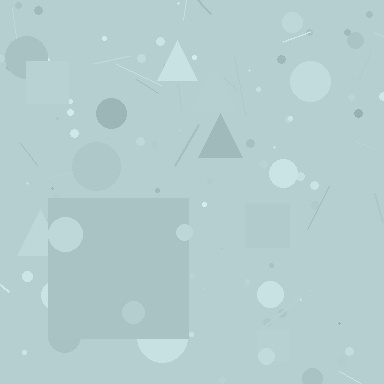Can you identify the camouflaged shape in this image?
The camouflaged shape is a square.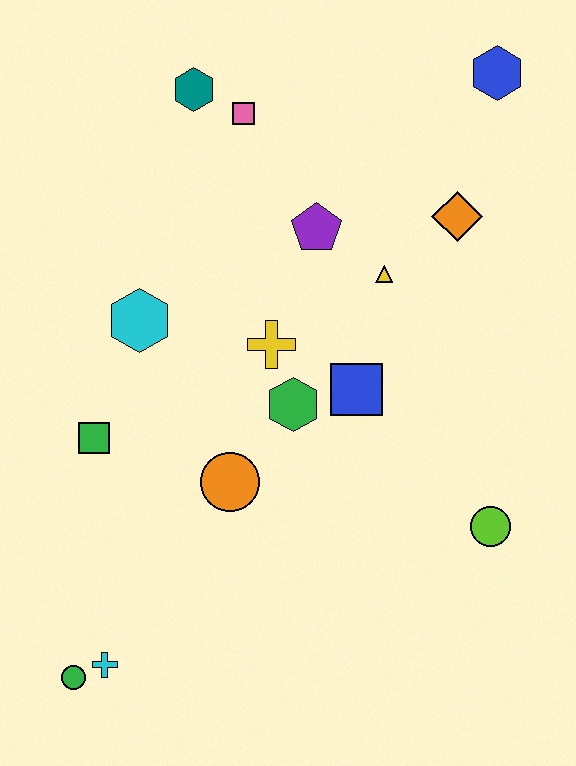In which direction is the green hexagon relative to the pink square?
The green hexagon is below the pink square.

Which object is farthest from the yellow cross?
The green circle is farthest from the yellow cross.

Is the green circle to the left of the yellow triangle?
Yes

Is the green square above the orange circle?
Yes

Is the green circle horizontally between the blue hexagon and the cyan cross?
No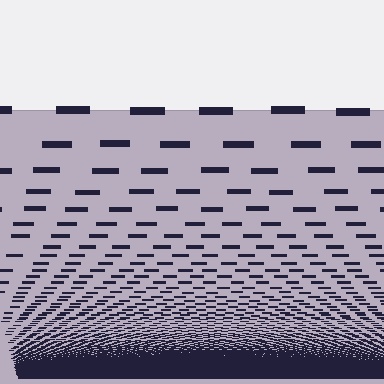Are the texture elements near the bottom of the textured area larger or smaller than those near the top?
Smaller. The gradient is inverted — elements near the bottom are smaller and denser.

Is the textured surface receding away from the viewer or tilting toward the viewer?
The surface appears to tilt toward the viewer. Texture elements get larger and sparser toward the top.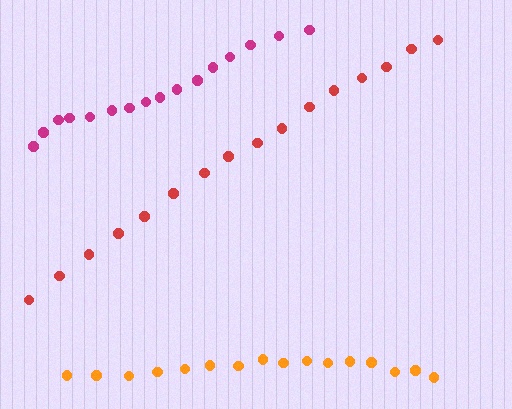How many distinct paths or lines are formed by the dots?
There are 3 distinct paths.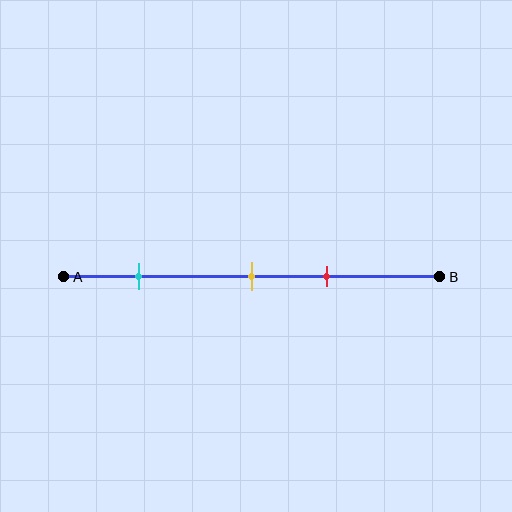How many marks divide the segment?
There are 3 marks dividing the segment.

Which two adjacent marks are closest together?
The yellow and red marks are the closest adjacent pair.